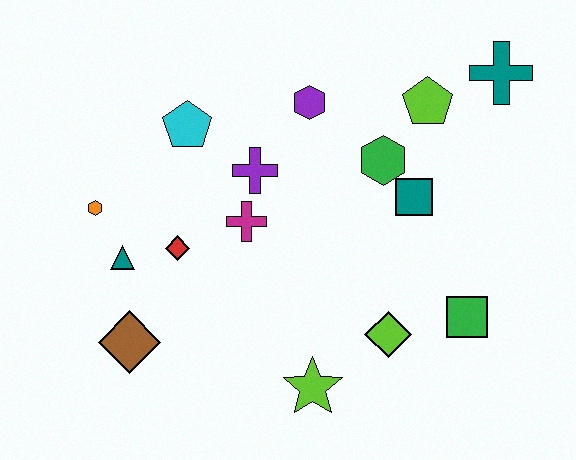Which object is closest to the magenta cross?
The purple cross is closest to the magenta cross.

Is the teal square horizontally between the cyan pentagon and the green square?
Yes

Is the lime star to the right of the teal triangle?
Yes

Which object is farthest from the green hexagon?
The brown diamond is farthest from the green hexagon.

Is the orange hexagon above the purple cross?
No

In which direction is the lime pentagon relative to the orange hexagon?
The lime pentagon is to the right of the orange hexagon.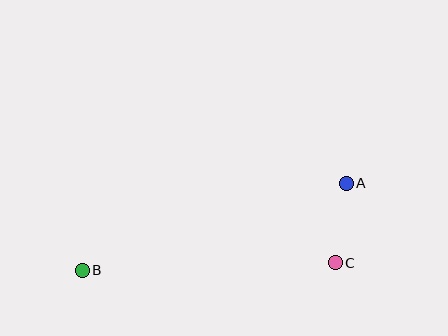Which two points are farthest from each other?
Points A and B are farthest from each other.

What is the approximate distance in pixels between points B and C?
The distance between B and C is approximately 253 pixels.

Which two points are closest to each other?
Points A and C are closest to each other.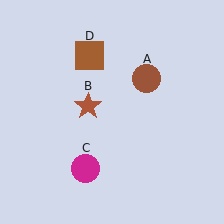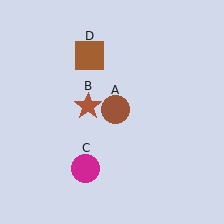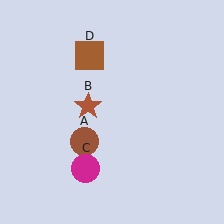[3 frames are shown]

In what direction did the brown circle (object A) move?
The brown circle (object A) moved down and to the left.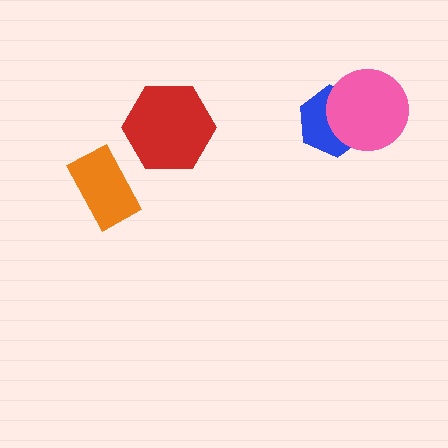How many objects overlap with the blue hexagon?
1 object overlaps with the blue hexagon.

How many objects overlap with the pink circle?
1 object overlaps with the pink circle.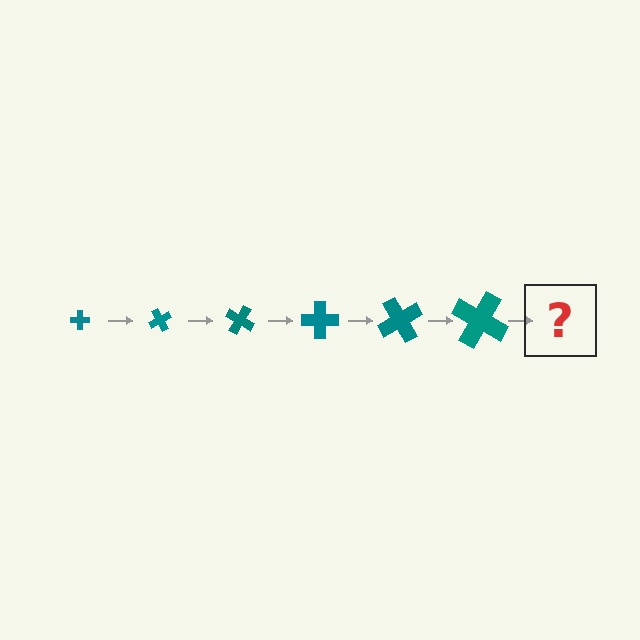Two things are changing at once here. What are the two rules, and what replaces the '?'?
The two rules are that the cross grows larger each step and it rotates 60 degrees each step. The '?' should be a cross, larger than the previous one and rotated 360 degrees from the start.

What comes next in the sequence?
The next element should be a cross, larger than the previous one and rotated 360 degrees from the start.